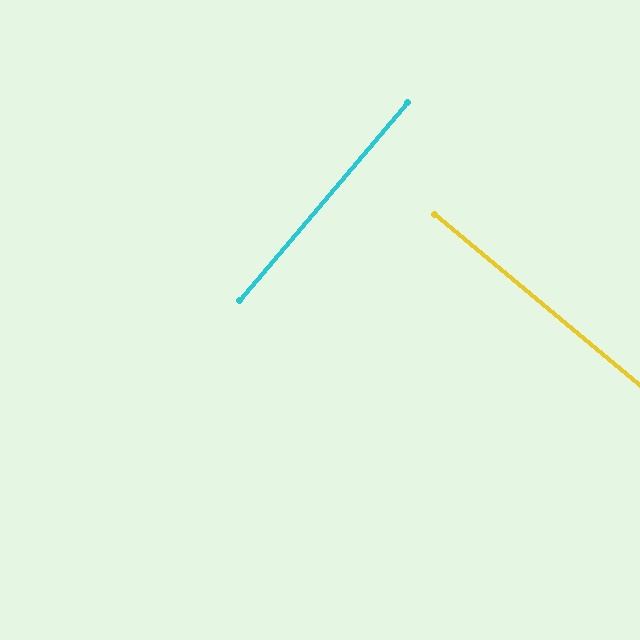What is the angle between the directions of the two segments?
Approximately 89 degrees.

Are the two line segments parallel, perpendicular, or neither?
Perpendicular — they meet at approximately 89°.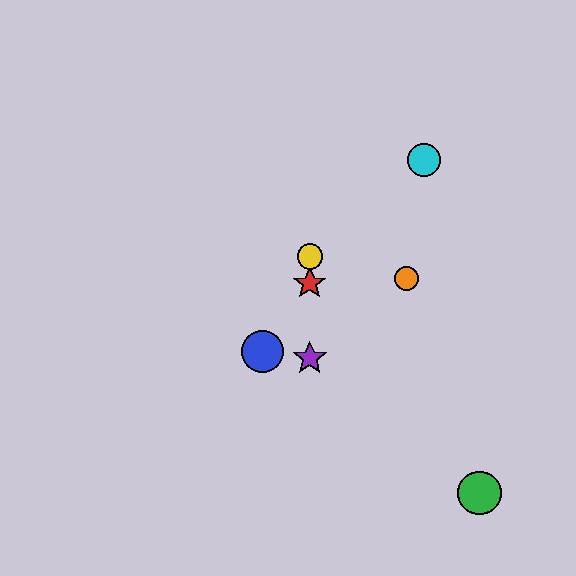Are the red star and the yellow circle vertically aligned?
Yes, both are at x≈310.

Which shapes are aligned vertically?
The red star, the yellow circle, the purple star are aligned vertically.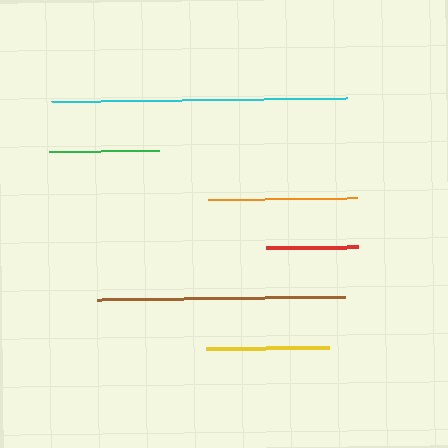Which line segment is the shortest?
The red line is the shortest at approximately 92 pixels.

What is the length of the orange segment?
The orange segment is approximately 149 pixels long.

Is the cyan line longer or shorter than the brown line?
The cyan line is longer than the brown line.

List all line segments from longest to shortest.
From longest to shortest: cyan, brown, orange, yellow, green, red.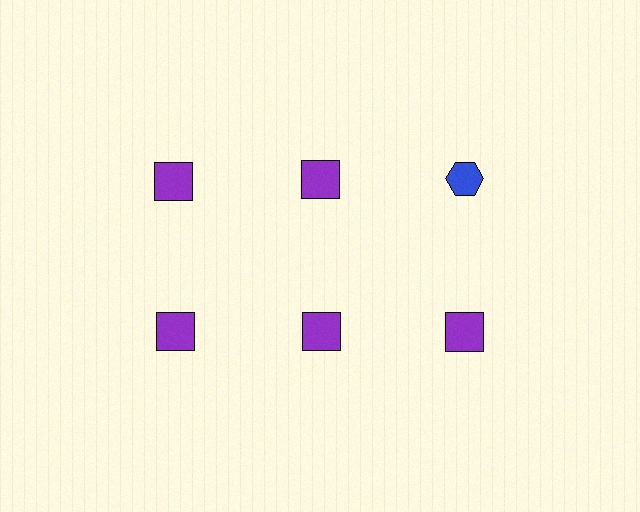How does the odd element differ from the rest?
It differs in both color (blue instead of purple) and shape (hexagon instead of square).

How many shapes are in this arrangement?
There are 6 shapes arranged in a grid pattern.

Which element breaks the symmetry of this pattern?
The blue hexagon in the top row, center column breaks the symmetry. All other shapes are purple squares.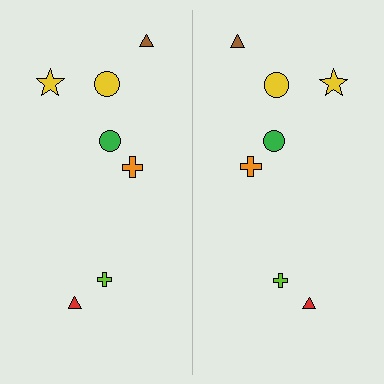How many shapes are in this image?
There are 14 shapes in this image.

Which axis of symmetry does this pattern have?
The pattern has a vertical axis of symmetry running through the center of the image.